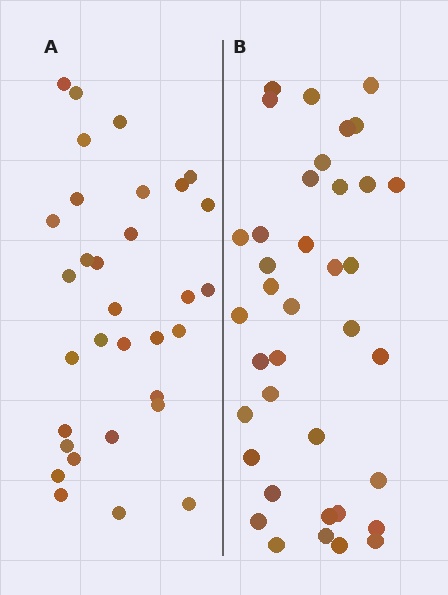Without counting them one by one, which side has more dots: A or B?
Region B (the right region) has more dots.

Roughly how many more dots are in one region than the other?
Region B has about 6 more dots than region A.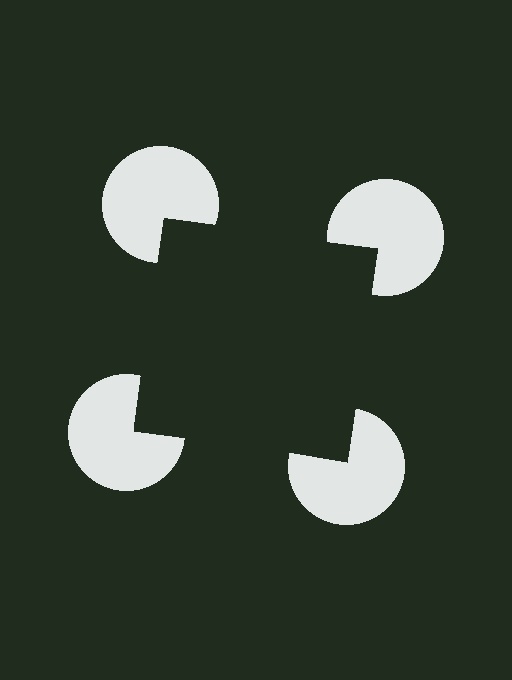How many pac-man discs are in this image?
There are 4 — one at each vertex of the illusory square.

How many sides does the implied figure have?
4 sides.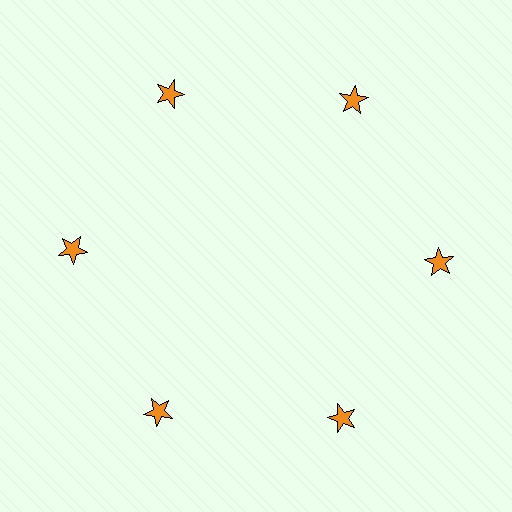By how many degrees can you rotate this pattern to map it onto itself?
The pattern maps onto itself every 60 degrees of rotation.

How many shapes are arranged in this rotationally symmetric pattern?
There are 6 shapes, arranged in 6 groups of 1.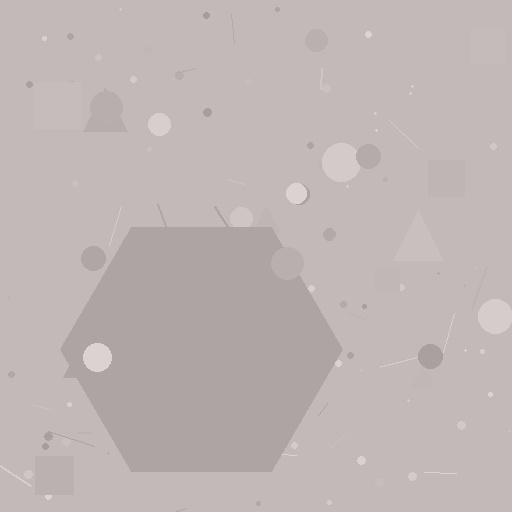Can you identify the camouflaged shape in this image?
The camouflaged shape is a hexagon.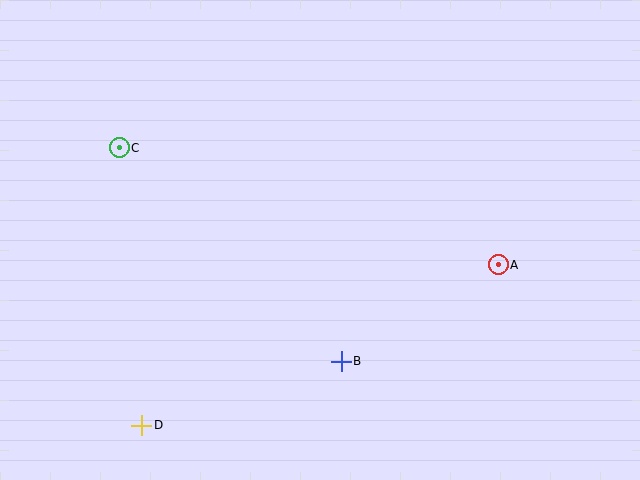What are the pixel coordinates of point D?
Point D is at (142, 425).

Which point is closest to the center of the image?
Point B at (341, 361) is closest to the center.